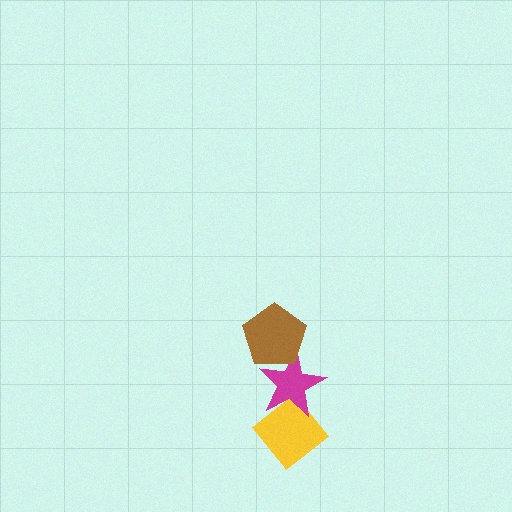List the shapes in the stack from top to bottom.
From top to bottom: the brown pentagon, the magenta star, the yellow diamond.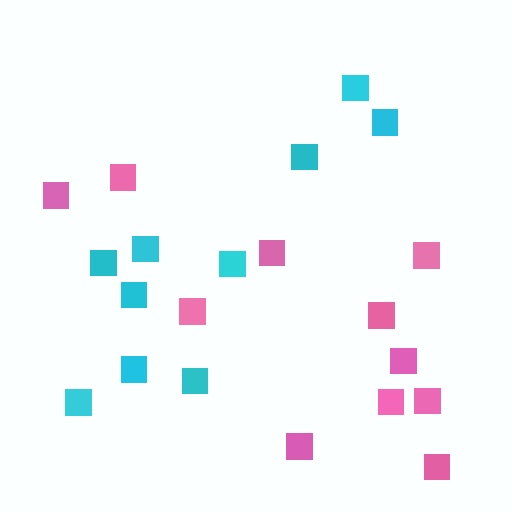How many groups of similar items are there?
There are 2 groups: one group of pink squares (11) and one group of cyan squares (10).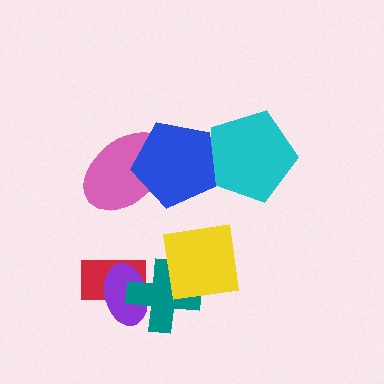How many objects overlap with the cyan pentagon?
1 object overlaps with the cyan pentagon.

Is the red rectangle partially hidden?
Yes, it is partially covered by another shape.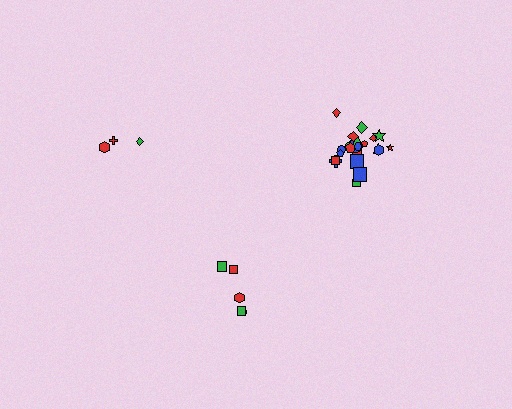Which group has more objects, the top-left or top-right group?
The top-right group.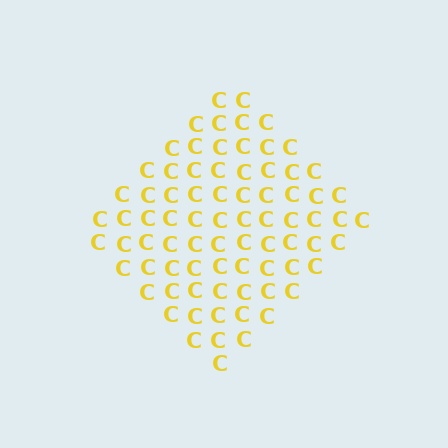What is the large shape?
The large shape is a diamond.